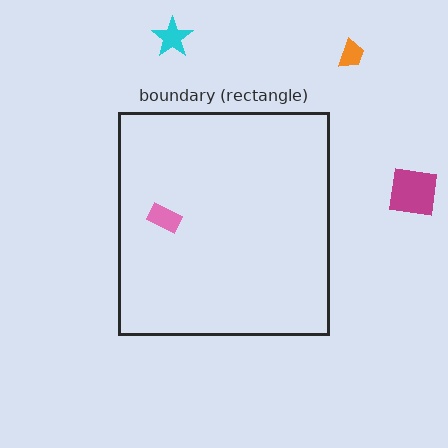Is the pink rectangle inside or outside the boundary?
Inside.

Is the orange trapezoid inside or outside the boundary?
Outside.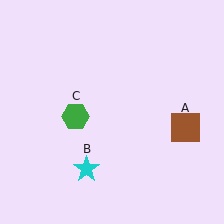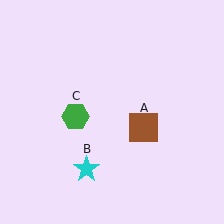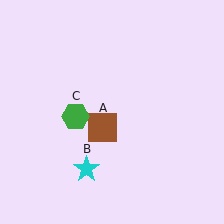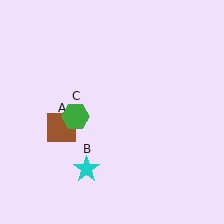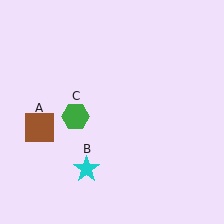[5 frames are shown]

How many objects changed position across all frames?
1 object changed position: brown square (object A).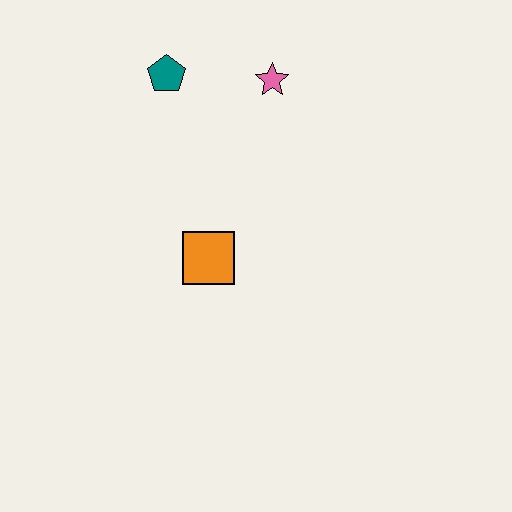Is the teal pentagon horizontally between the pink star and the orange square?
No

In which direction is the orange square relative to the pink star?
The orange square is below the pink star.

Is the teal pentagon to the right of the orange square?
No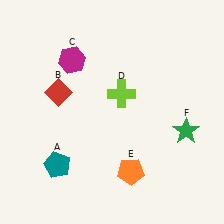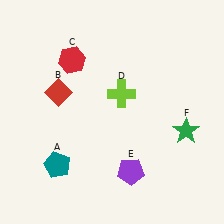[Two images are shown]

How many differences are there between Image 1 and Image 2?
There are 2 differences between the two images.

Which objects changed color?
C changed from magenta to red. E changed from orange to purple.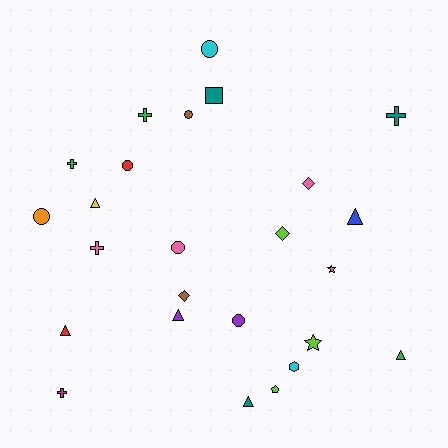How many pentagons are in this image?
There is 1 pentagon.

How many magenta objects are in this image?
There is 1 magenta object.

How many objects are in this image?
There are 25 objects.